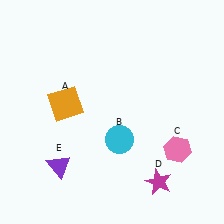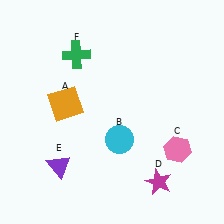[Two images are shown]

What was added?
A green cross (F) was added in Image 2.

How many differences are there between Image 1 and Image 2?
There is 1 difference between the two images.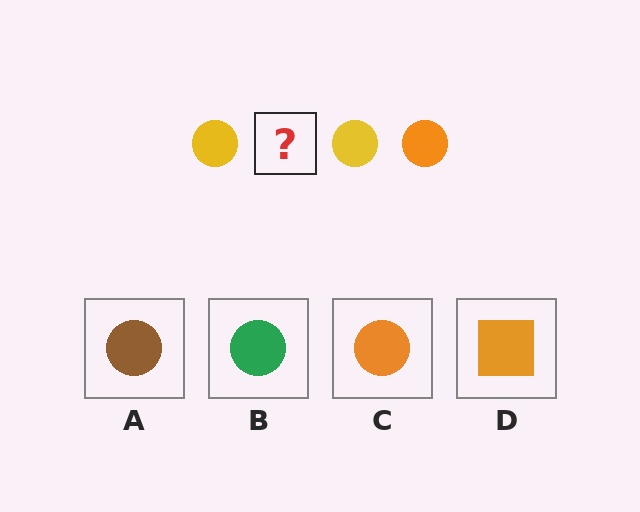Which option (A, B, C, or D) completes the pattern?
C.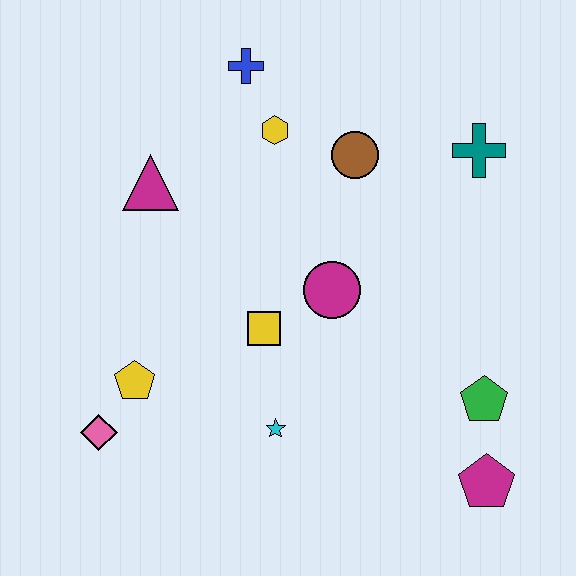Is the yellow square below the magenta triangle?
Yes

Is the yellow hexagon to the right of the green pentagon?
No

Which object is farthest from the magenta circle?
The pink diamond is farthest from the magenta circle.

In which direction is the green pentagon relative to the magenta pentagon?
The green pentagon is above the magenta pentagon.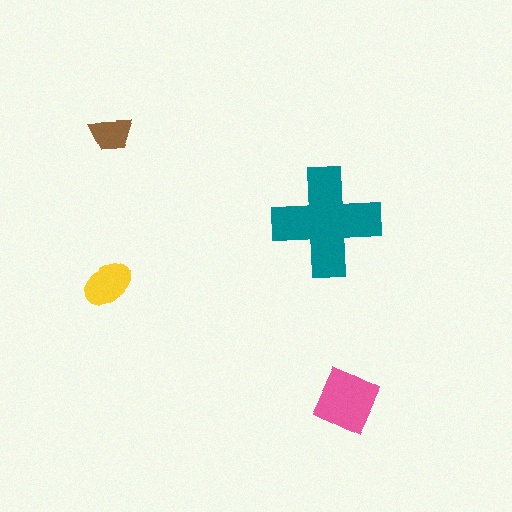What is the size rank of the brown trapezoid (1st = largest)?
4th.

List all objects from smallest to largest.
The brown trapezoid, the yellow ellipse, the pink diamond, the teal cross.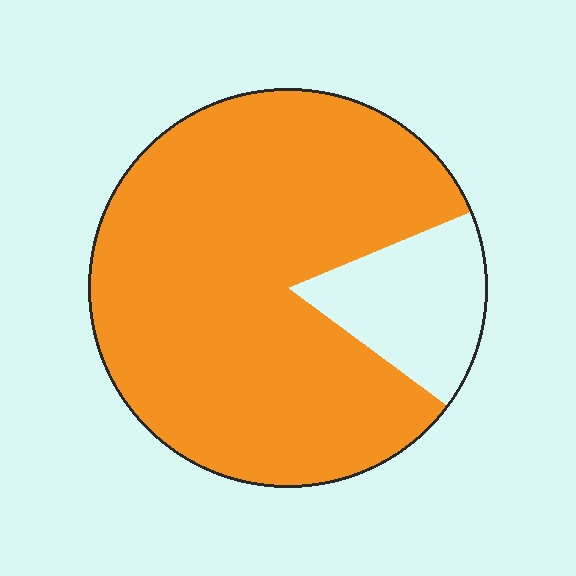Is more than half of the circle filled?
Yes.